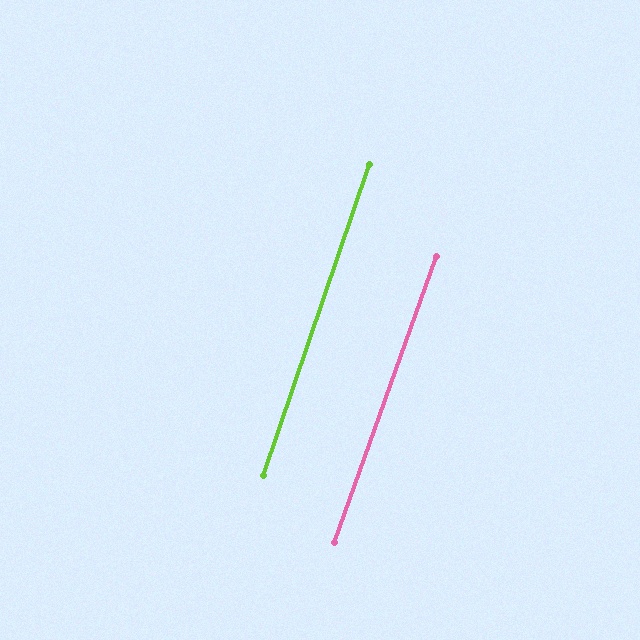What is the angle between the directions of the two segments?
Approximately 1 degree.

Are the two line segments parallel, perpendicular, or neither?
Parallel — their directions differ by only 0.7°.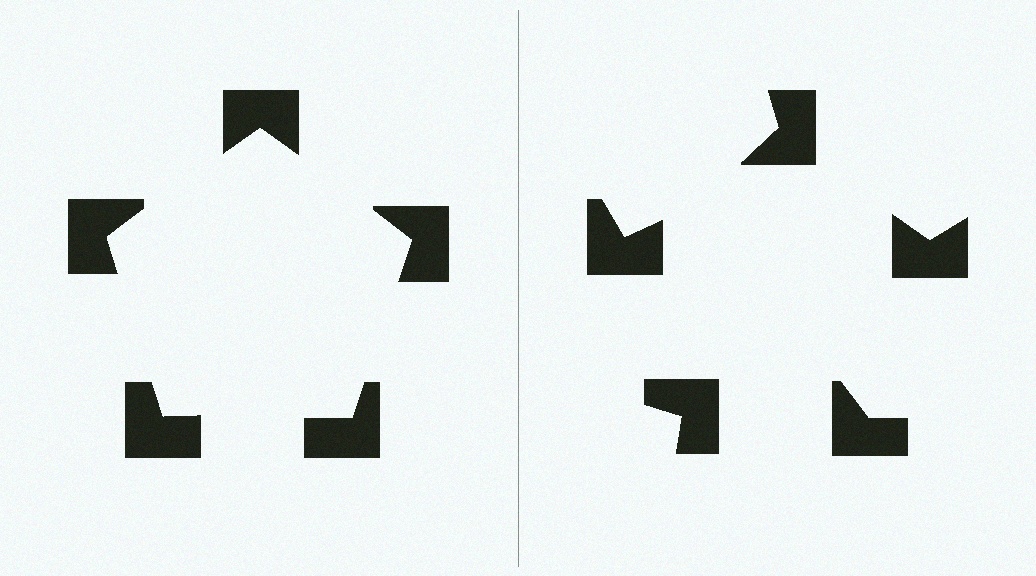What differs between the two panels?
The notched squares are positioned identically on both sides; only the wedge orientations differ. On the left they align to a pentagon; on the right they are misaligned.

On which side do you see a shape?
An illusory pentagon appears on the left side. On the right side the wedge cuts are rotated, so no coherent shape forms.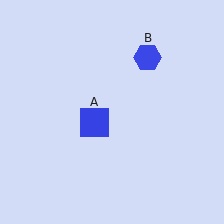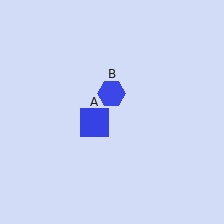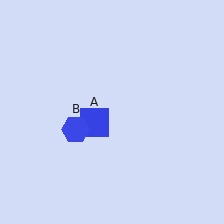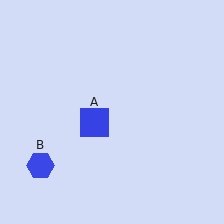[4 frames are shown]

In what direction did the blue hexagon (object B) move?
The blue hexagon (object B) moved down and to the left.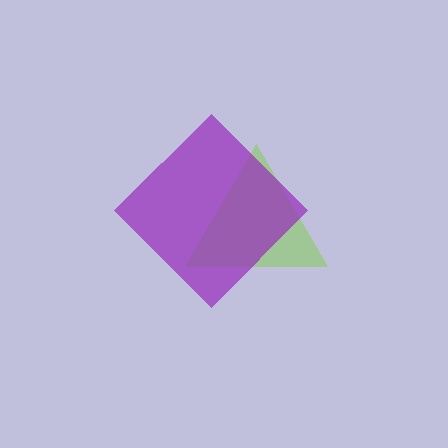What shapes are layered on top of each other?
The layered shapes are: a lime triangle, a purple diamond.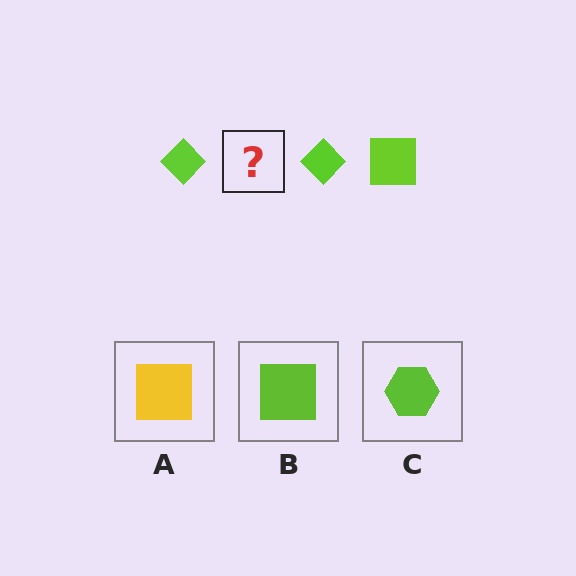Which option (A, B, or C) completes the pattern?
B.